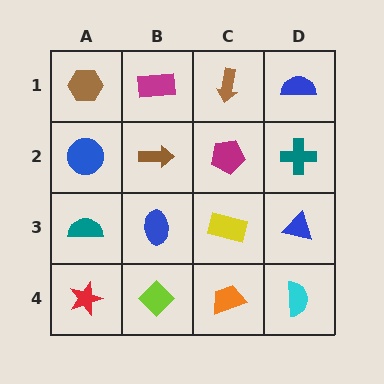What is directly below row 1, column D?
A teal cross.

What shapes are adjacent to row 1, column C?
A magenta pentagon (row 2, column C), a magenta rectangle (row 1, column B), a blue semicircle (row 1, column D).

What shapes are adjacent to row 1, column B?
A brown arrow (row 2, column B), a brown hexagon (row 1, column A), a brown arrow (row 1, column C).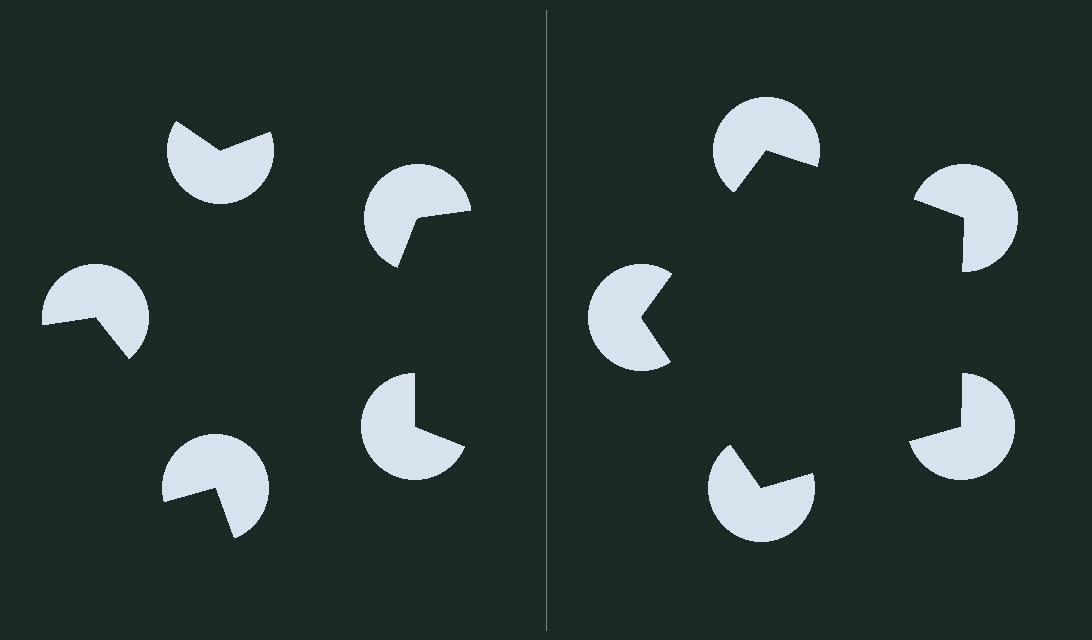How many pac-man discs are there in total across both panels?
10 — 5 on each side.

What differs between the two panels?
The pac-man discs are positioned identically on both sides; only the wedge orientations differ. On the right they align to a pentagon; on the left they are misaligned.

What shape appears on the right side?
An illusory pentagon.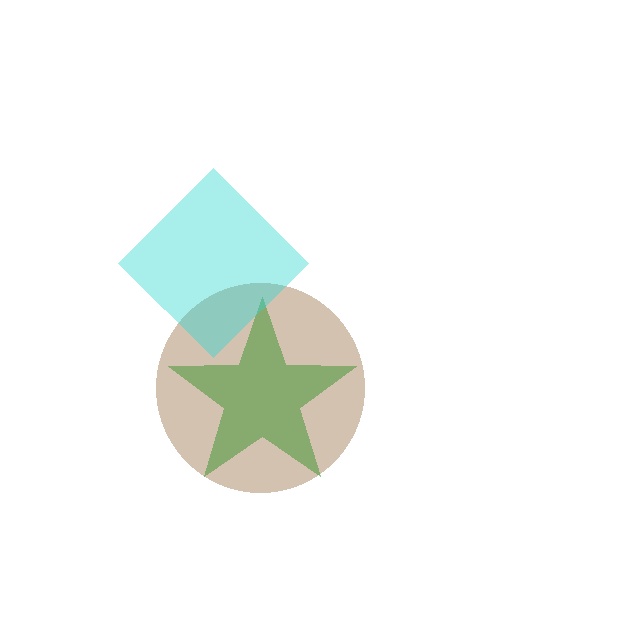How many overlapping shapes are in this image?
There are 3 overlapping shapes in the image.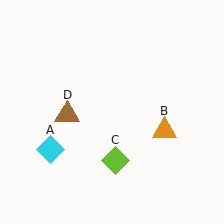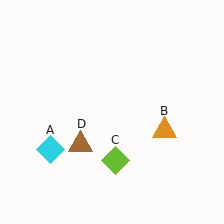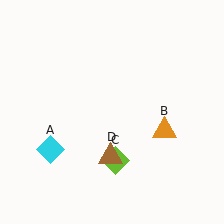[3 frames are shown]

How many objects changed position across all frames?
1 object changed position: brown triangle (object D).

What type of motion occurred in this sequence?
The brown triangle (object D) rotated counterclockwise around the center of the scene.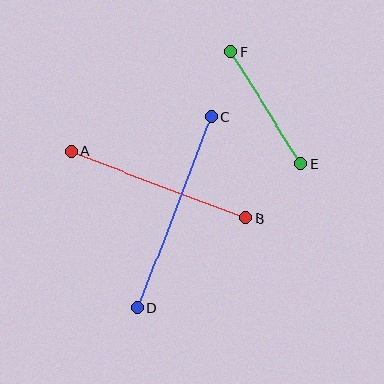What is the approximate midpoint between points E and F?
The midpoint is at approximately (266, 108) pixels.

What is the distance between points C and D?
The distance is approximately 204 pixels.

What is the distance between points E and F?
The distance is approximately 132 pixels.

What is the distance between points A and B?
The distance is approximately 186 pixels.